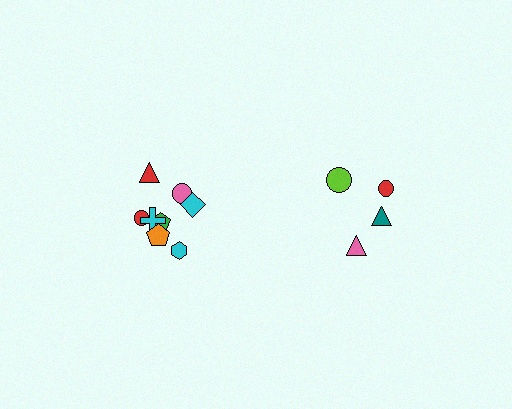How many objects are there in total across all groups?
There are 12 objects.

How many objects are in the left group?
There are 8 objects.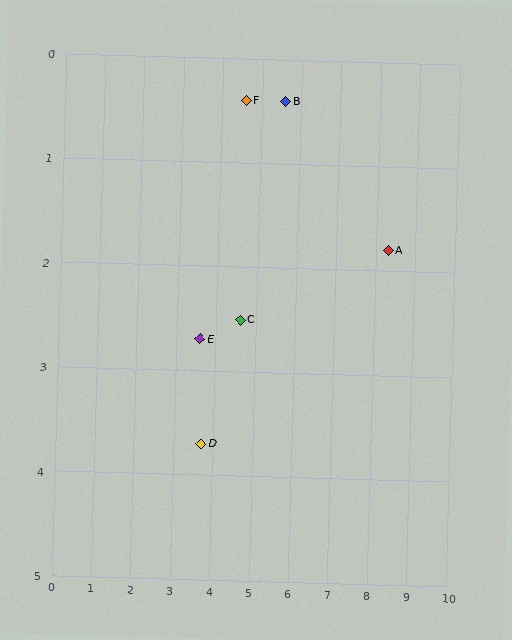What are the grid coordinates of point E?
Point E is at approximately (3.6, 2.7).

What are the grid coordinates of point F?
Point F is at approximately (4.6, 0.4).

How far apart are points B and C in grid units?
Points B and C are about 2.3 grid units apart.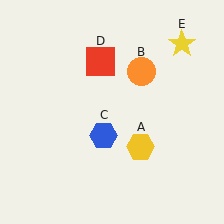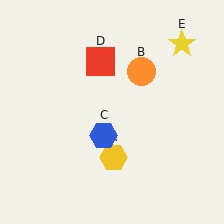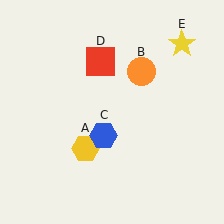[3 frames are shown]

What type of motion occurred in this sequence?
The yellow hexagon (object A) rotated clockwise around the center of the scene.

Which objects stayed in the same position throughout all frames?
Orange circle (object B) and blue hexagon (object C) and red square (object D) and yellow star (object E) remained stationary.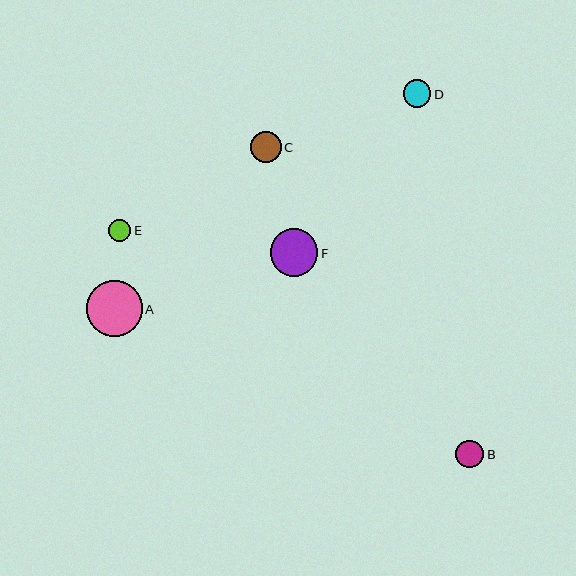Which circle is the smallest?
Circle E is the smallest with a size of approximately 22 pixels.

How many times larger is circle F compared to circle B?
Circle F is approximately 1.7 times the size of circle B.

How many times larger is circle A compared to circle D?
Circle A is approximately 2.0 times the size of circle D.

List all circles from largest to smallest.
From largest to smallest: A, F, C, B, D, E.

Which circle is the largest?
Circle A is the largest with a size of approximately 56 pixels.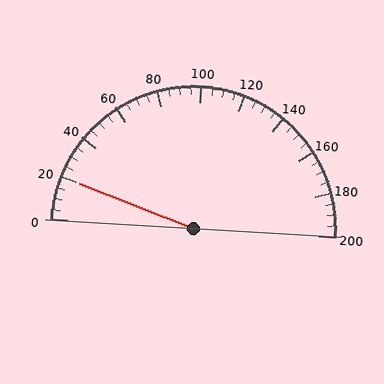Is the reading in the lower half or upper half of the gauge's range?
The reading is in the lower half of the range (0 to 200).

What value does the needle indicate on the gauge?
The needle indicates approximately 20.